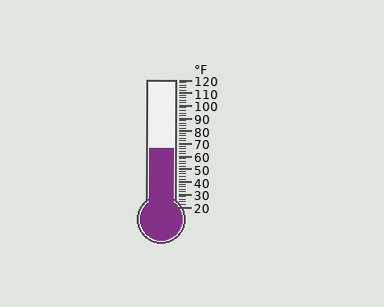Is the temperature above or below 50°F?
The temperature is above 50°F.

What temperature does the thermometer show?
The thermometer shows approximately 66°F.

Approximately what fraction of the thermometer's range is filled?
The thermometer is filled to approximately 45% of its range.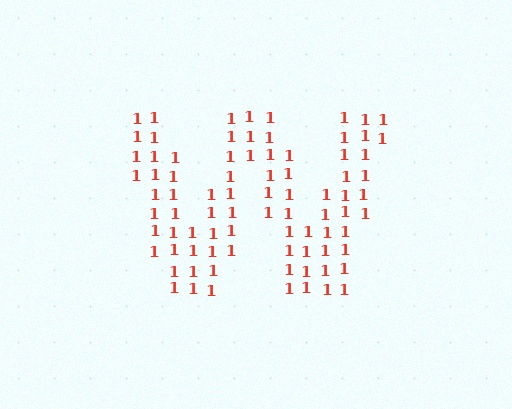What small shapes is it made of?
It is made of small digit 1's.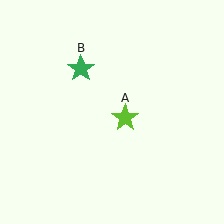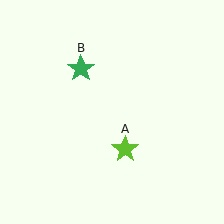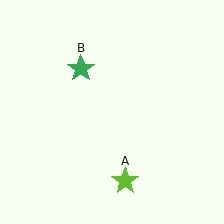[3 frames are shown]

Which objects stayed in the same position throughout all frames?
Green star (object B) remained stationary.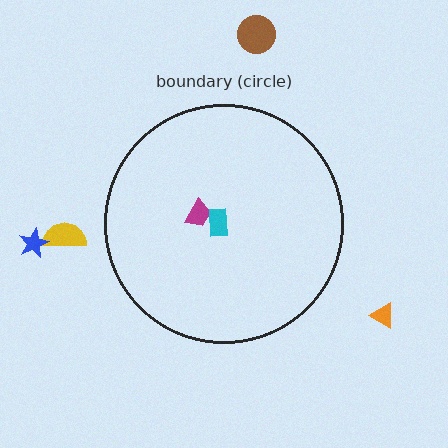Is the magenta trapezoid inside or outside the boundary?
Inside.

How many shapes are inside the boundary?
2 inside, 4 outside.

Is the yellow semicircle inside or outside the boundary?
Outside.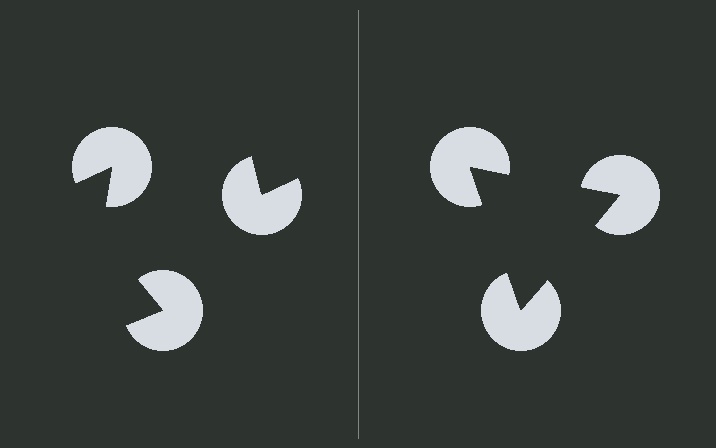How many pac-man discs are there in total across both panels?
6 — 3 on each side.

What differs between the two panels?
The pac-man discs are positioned identically on both sides; only the wedge orientations differ. On the right they align to a triangle; on the left they are misaligned.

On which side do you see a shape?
An illusory triangle appears on the right side. On the left side the wedge cuts are rotated, so no coherent shape forms.